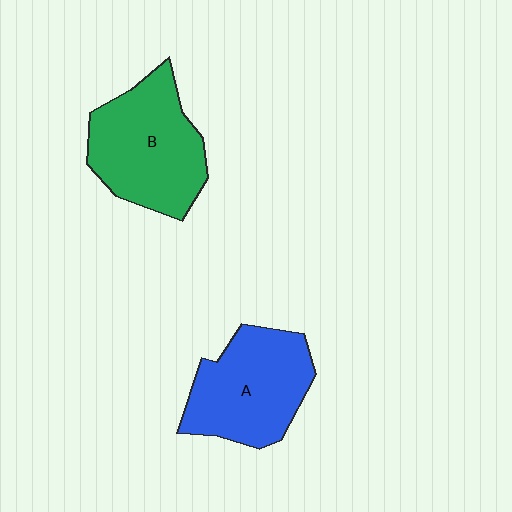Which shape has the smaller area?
Shape A (blue).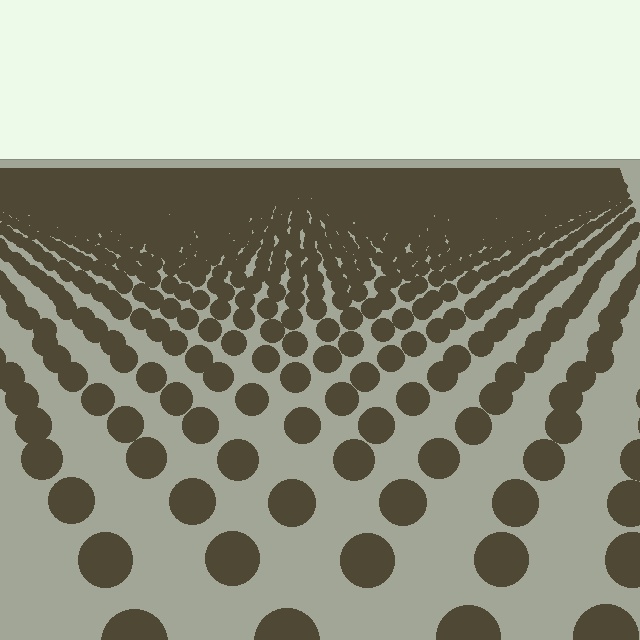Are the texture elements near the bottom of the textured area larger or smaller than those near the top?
Larger. Near the bottom, elements are closer to the viewer and appear at a bigger on-screen size.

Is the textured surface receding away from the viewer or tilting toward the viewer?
The surface is receding away from the viewer. Texture elements get smaller and denser toward the top.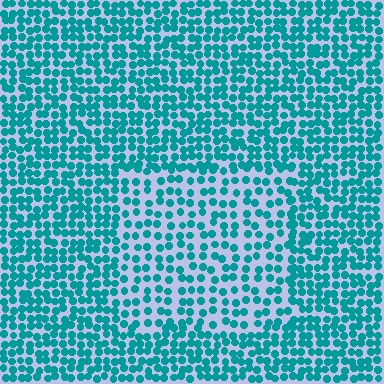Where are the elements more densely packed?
The elements are more densely packed outside the rectangle boundary.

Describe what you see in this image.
The image contains small teal elements arranged at two different densities. A rectangle-shaped region is visible where the elements are less densely packed than the surrounding area.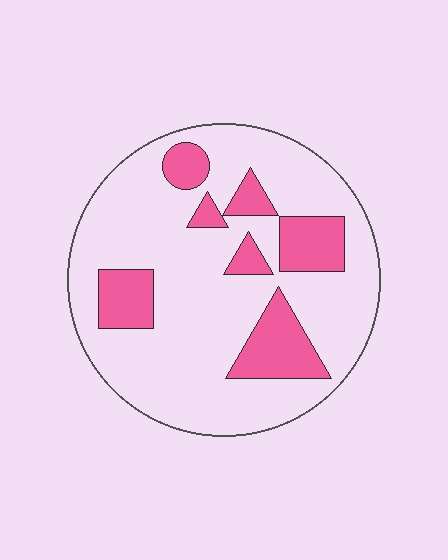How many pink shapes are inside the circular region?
7.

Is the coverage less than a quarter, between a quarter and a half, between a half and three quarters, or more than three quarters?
Less than a quarter.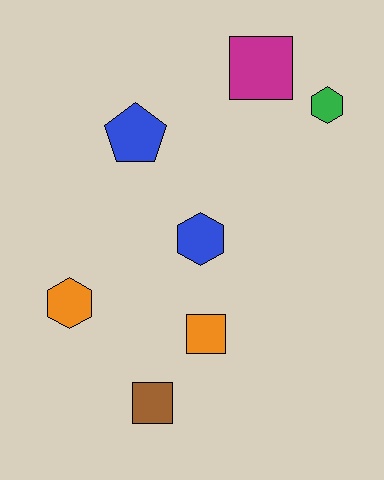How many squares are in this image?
There are 3 squares.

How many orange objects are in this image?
There are 2 orange objects.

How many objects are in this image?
There are 7 objects.